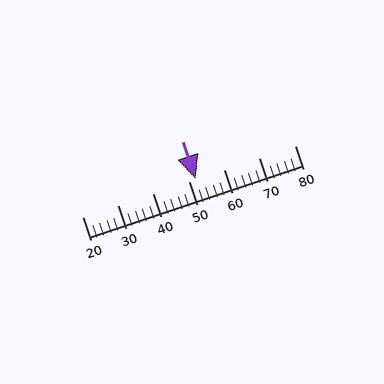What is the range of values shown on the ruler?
The ruler shows values from 20 to 80.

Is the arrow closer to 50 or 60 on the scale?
The arrow is closer to 50.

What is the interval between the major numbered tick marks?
The major tick marks are spaced 10 units apart.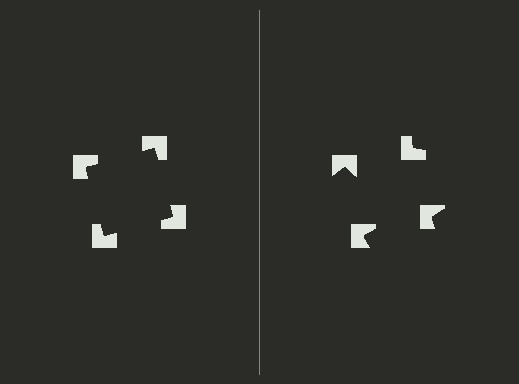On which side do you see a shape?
An illusory square appears on the left side. On the right side the wedge cuts are rotated, so no coherent shape forms.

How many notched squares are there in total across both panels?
8 — 4 on each side.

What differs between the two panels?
The notched squares are positioned identically on both sides; only the wedge orientations differ. On the left they align to a square; on the right they are misaligned.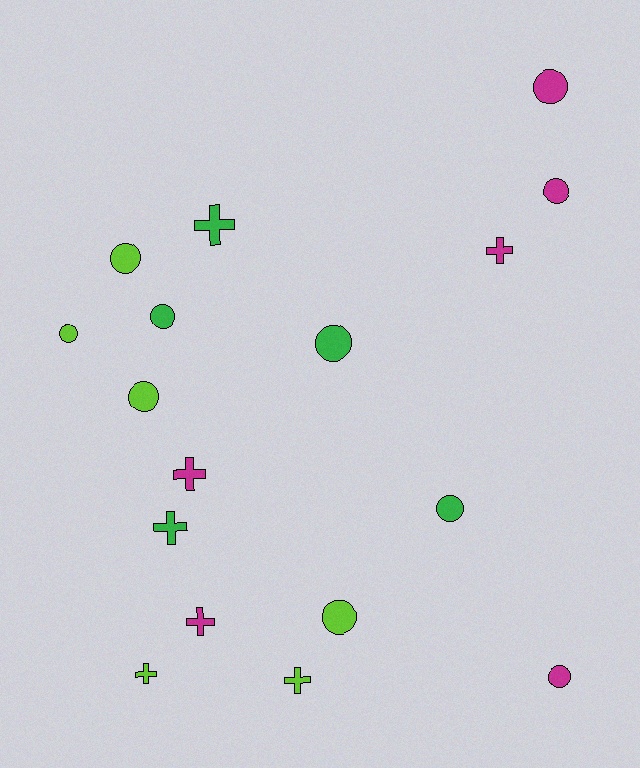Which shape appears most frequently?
Circle, with 10 objects.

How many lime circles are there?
There are 4 lime circles.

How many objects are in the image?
There are 17 objects.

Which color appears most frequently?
Magenta, with 6 objects.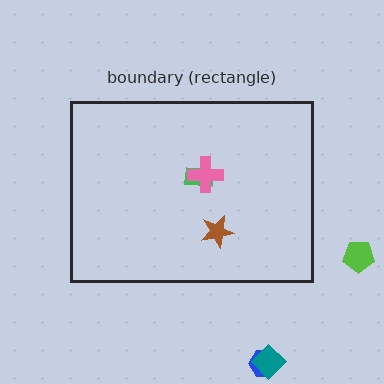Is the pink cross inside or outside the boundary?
Inside.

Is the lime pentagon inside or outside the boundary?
Outside.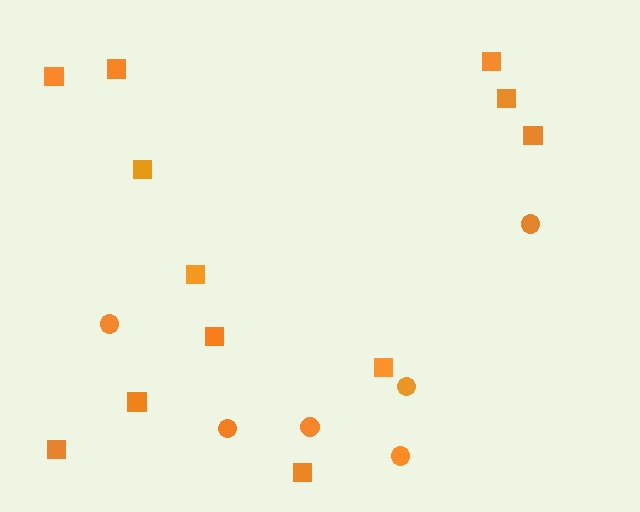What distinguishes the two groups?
There are 2 groups: one group of squares (12) and one group of circles (6).